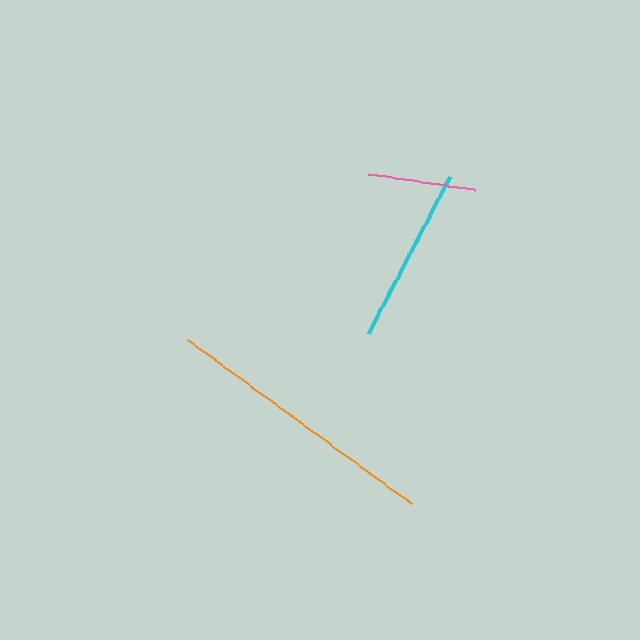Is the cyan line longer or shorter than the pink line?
The cyan line is longer than the pink line.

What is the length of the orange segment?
The orange segment is approximately 278 pixels long.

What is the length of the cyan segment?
The cyan segment is approximately 178 pixels long.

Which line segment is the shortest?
The pink line is the shortest at approximately 107 pixels.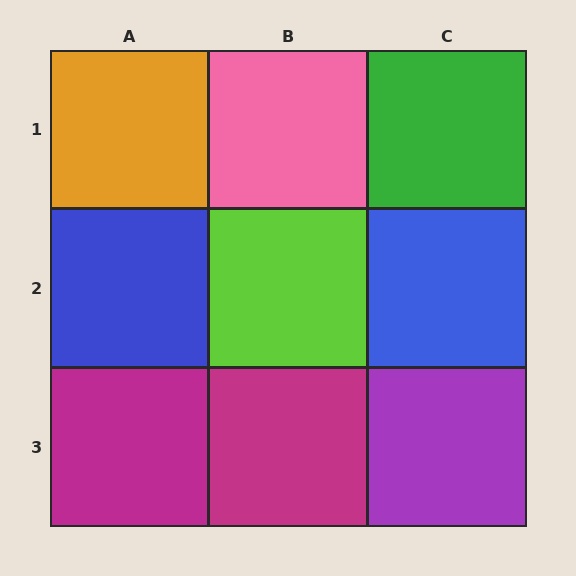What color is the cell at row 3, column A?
Magenta.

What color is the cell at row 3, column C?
Purple.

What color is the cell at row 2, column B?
Lime.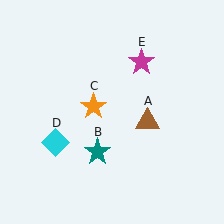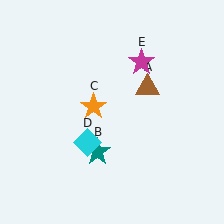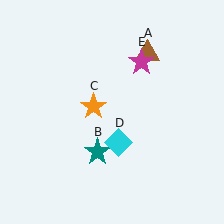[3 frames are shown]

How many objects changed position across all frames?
2 objects changed position: brown triangle (object A), cyan diamond (object D).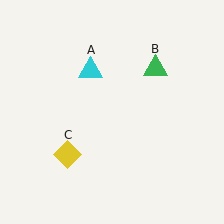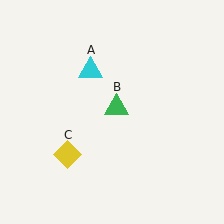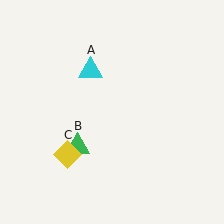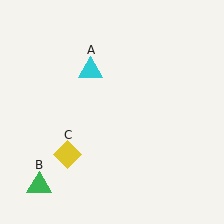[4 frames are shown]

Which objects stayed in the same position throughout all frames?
Cyan triangle (object A) and yellow diamond (object C) remained stationary.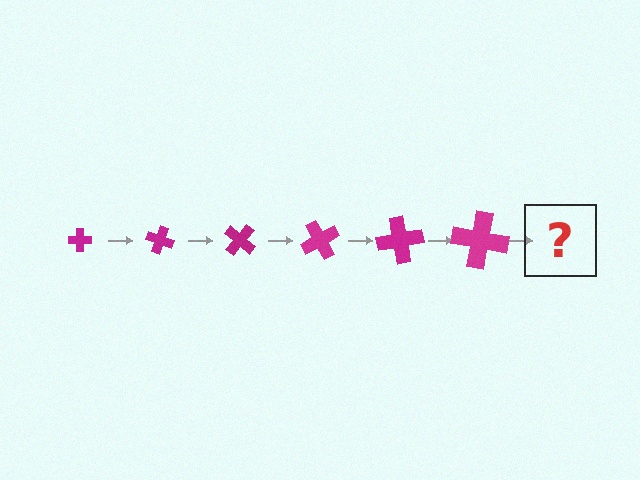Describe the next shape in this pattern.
It should be a cross, larger than the previous one and rotated 120 degrees from the start.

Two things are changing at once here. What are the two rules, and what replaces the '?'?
The two rules are that the cross grows larger each step and it rotates 20 degrees each step. The '?' should be a cross, larger than the previous one and rotated 120 degrees from the start.